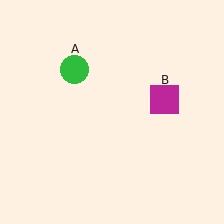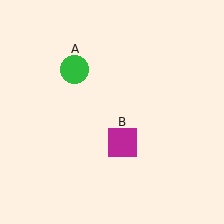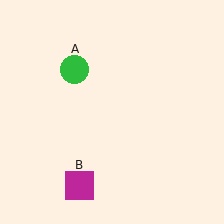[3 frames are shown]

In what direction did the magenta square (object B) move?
The magenta square (object B) moved down and to the left.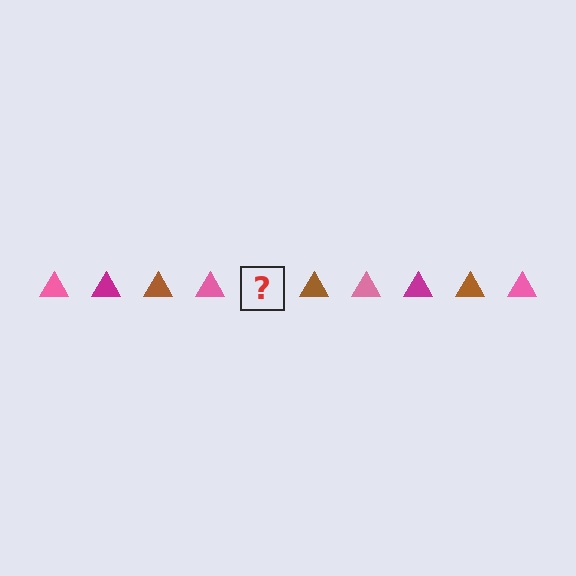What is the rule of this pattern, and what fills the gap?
The rule is that the pattern cycles through pink, magenta, brown triangles. The gap should be filled with a magenta triangle.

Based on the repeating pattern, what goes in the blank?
The blank should be a magenta triangle.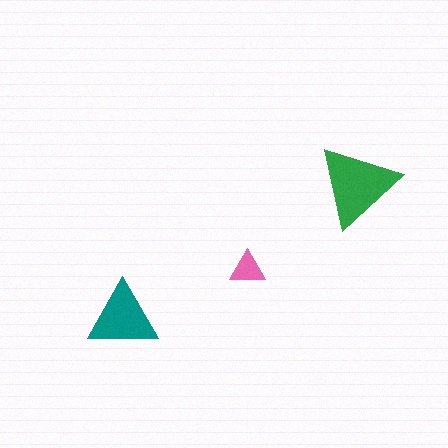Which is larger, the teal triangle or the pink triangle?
The teal one.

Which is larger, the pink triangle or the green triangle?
The green one.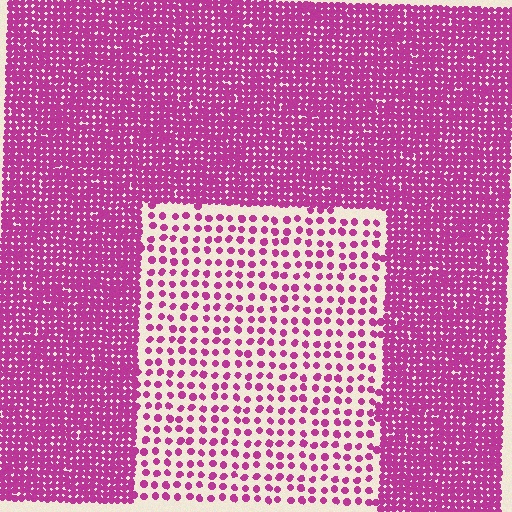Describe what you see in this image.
The image contains small magenta elements arranged at two different densities. A rectangle-shaped region is visible where the elements are less densely packed than the surrounding area.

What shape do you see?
I see a rectangle.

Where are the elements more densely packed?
The elements are more densely packed outside the rectangle boundary.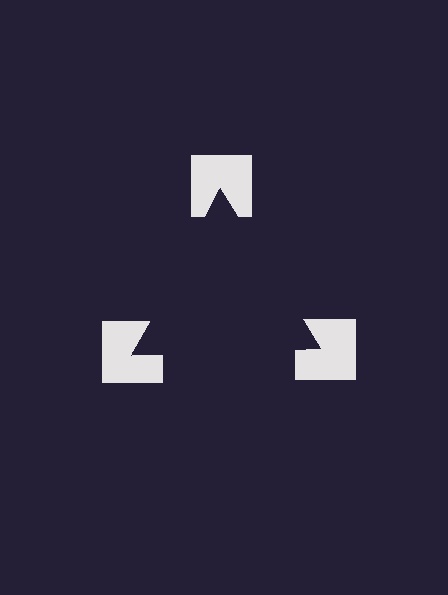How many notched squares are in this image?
There are 3 — one at each vertex of the illusory triangle.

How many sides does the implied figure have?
3 sides.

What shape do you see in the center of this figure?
An illusory triangle — its edges are inferred from the aligned wedge cuts in the notched squares, not physically drawn.